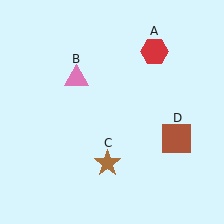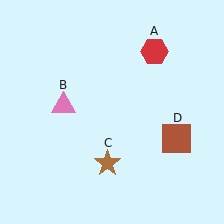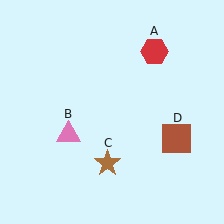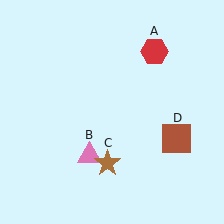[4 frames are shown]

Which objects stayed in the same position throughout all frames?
Red hexagon (object A) and brown star (object C) and brown square (object D) remained stationary.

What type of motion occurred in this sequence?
The pink triangle (object B) rotated counterclockwise around the center of the scene.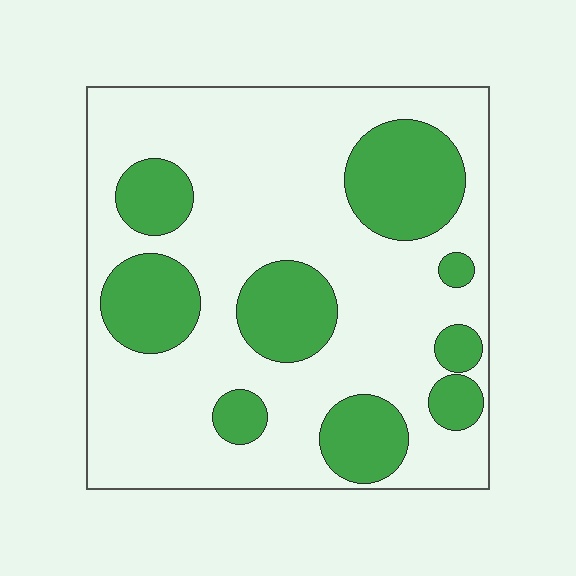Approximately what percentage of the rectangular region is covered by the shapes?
Approximately 30%.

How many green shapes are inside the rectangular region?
9.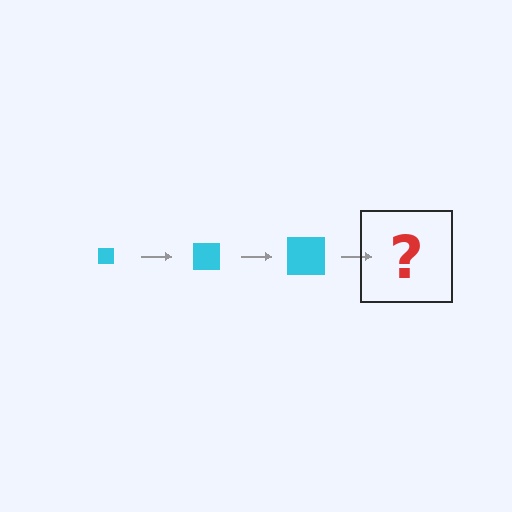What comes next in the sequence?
The next element should be a cyan square, larger than the previous one.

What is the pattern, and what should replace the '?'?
The pattern is that the square gets progressively larger each step. The '?' should be a cyan square, larger than the previous one.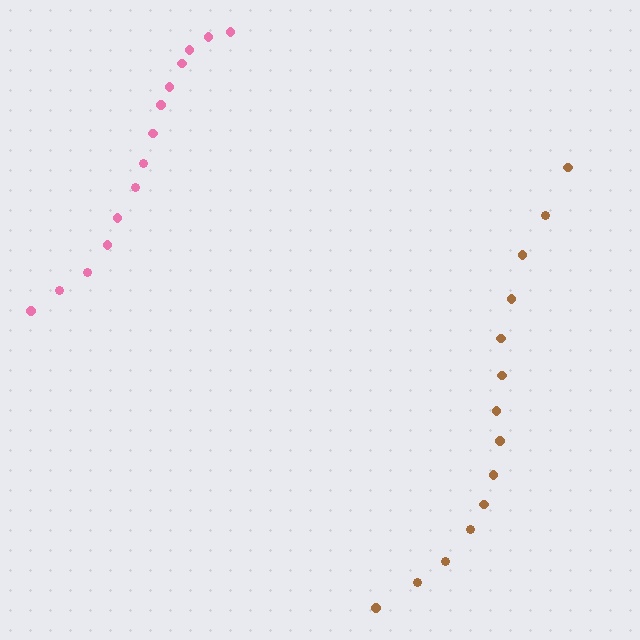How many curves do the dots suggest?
There are 2 distinct paths.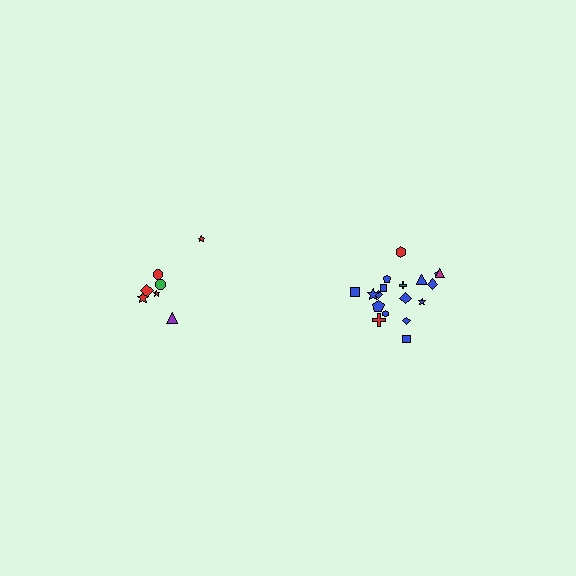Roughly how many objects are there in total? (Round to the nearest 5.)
Roughly 25 objects in total.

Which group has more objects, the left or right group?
The right group.